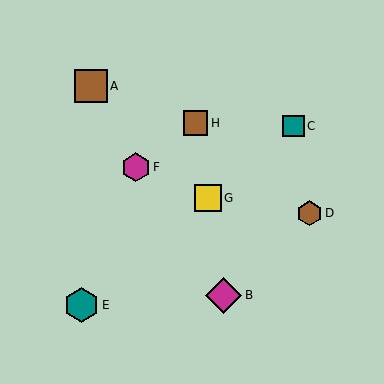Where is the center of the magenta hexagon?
The center of the magenta hexagon is at (136, 167).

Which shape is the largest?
The magenta diamond (labeled B) is the largest.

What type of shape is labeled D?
Shape D is a brown hexagon.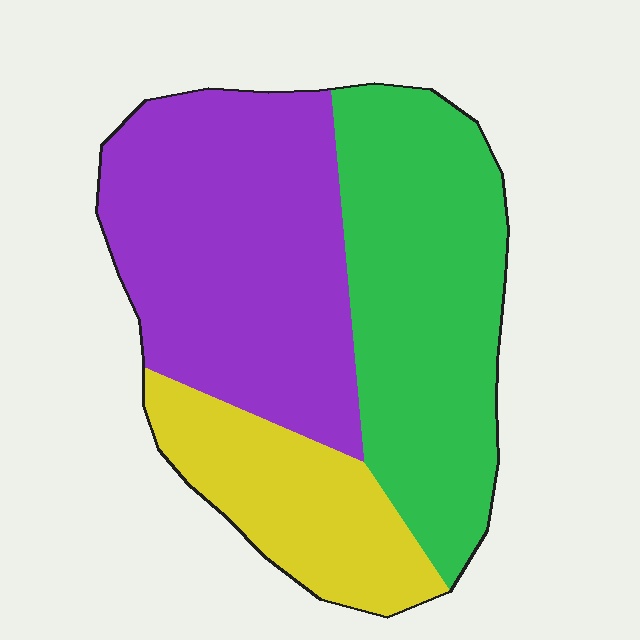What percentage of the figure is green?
Green takes up between a third and a half of the figure.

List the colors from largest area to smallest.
From largest to smallest: purple, green, yellow.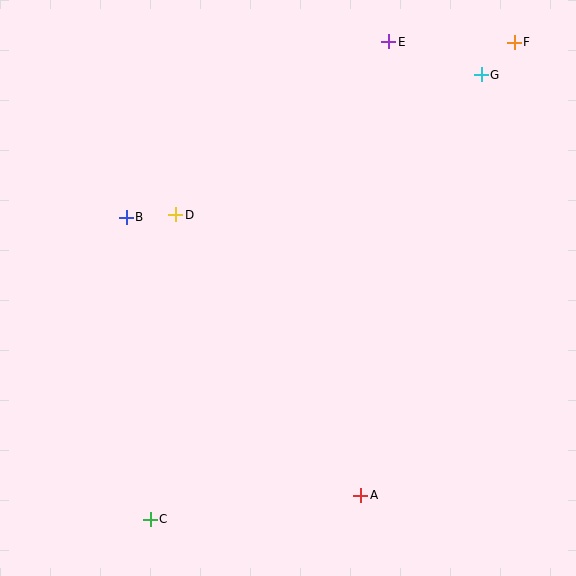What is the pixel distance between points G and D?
The distance between G and D is 336 pixels.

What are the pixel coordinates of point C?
Point C is at (150, 519).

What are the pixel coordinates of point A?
Point A is at (361, 495).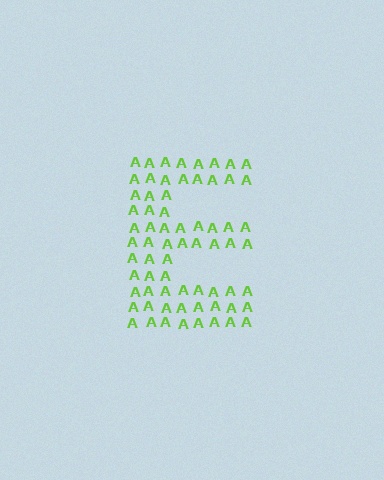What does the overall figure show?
The overall figure shows the letter E.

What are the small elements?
The small elements are letter A's.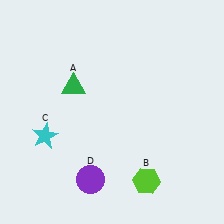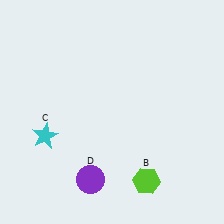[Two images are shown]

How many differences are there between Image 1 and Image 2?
There is 1 difference between the two images.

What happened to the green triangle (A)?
The green triangle (A) was removed in Image 2. It was in the top-left area of Image 1.